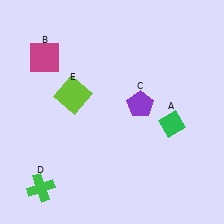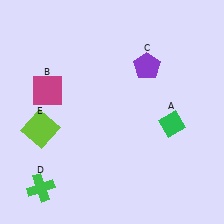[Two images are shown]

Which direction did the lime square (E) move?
The lime square (E) moved down.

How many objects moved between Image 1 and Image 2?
3 objects moved between the two images.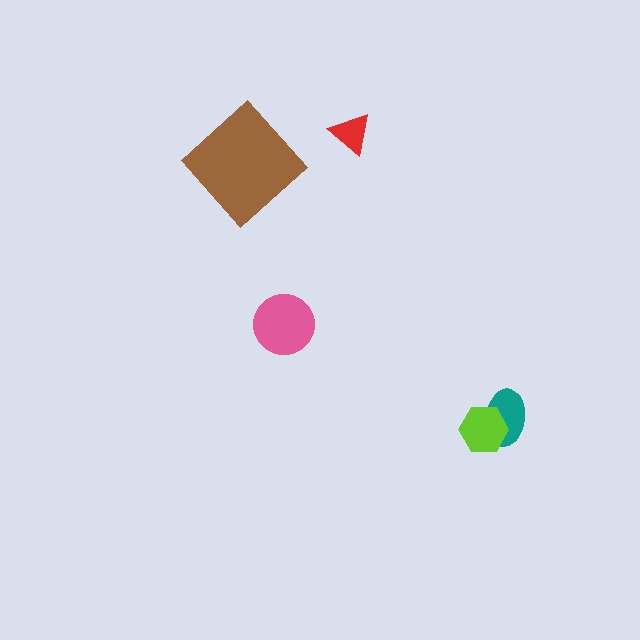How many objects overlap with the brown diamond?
0 objects overlap with the brown diamond.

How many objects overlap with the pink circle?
0 objects overlap with the pink circle.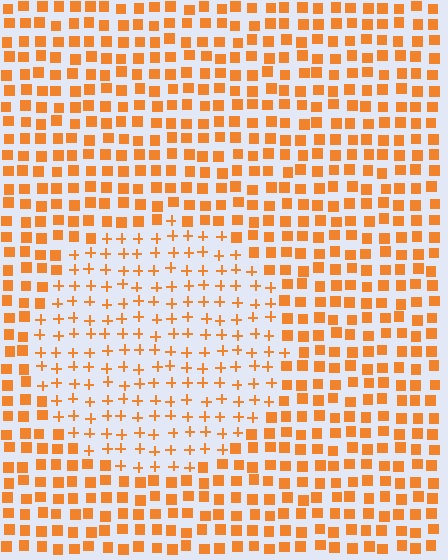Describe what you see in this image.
The image is filled with small orange elements arranged in a uniform grid. A circle-shaped region contains plus signs, while the surrounding area contains squares. The boundary is defined purely by the change in element shape.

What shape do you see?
I see a circle.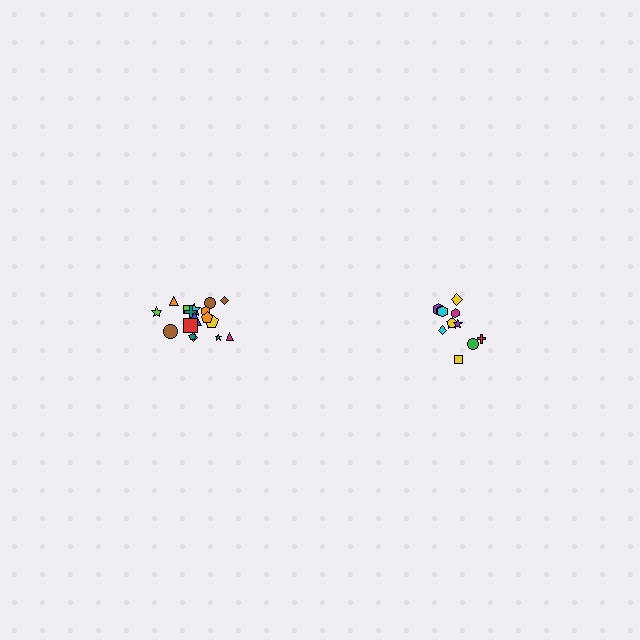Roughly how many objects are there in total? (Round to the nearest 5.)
Roughly 30 objects in total.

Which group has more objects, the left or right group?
The left group.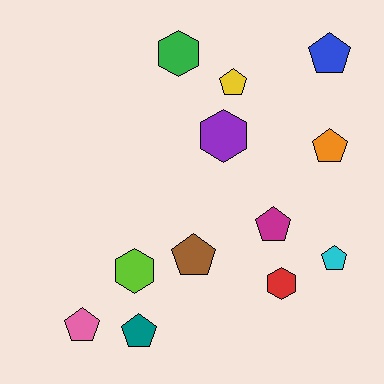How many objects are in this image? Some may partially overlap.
There are 12 objects.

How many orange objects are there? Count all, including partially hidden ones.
There is 1 orange object.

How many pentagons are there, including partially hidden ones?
There are 8 pentagons.